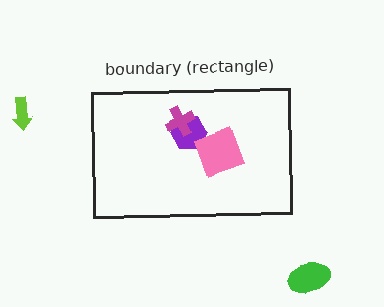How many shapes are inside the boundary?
3 inside, 2 outside.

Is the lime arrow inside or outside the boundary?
Outside.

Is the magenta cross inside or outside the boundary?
Inside.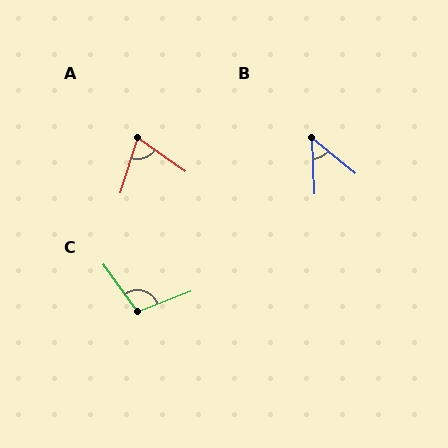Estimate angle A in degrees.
Approximately 73 degrees.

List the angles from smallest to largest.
B (47°), A (73°), C (105°).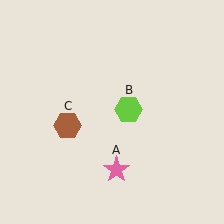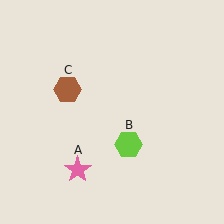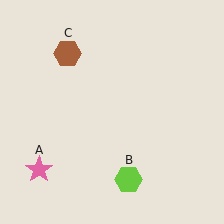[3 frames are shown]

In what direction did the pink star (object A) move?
The pink star (object A) moved left.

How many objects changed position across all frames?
3 objects changed position: pink star (object A), lime hexagon (object B), brown hexagon (object C).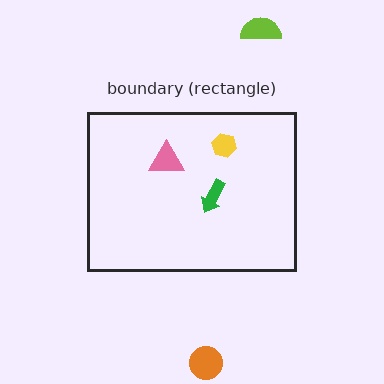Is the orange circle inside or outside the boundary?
Outside.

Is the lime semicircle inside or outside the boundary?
Outside.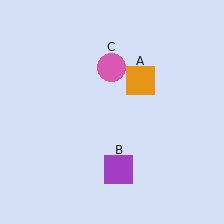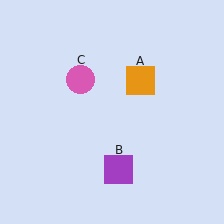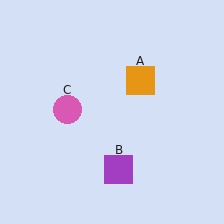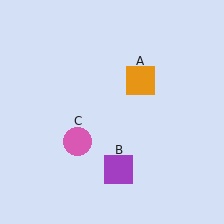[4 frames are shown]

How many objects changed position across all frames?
1 object changed position: pink circle (object C).